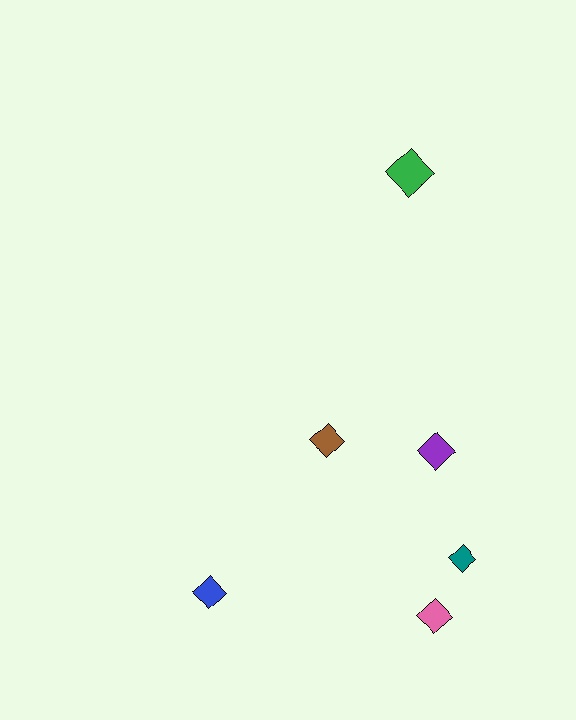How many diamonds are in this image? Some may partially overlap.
There are 6 diamonds.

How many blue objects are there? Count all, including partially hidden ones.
There is 1 blue object.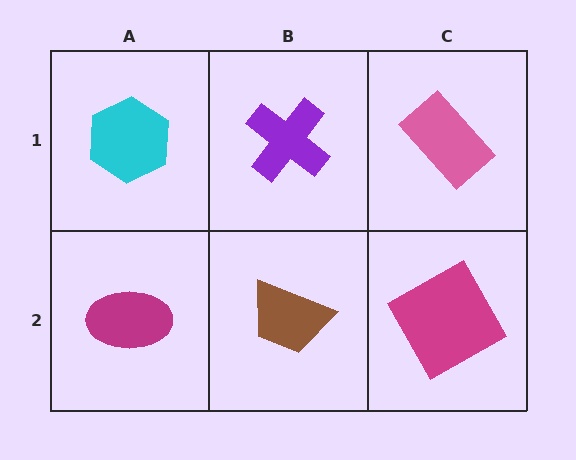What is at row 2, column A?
A magenta ellipse.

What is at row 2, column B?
A brown trapezoid.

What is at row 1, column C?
A pink rectangle.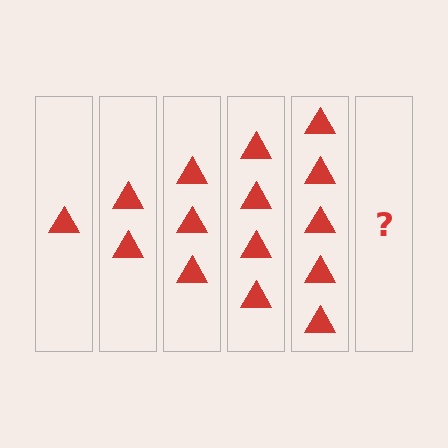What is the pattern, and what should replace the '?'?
The pattern is that each step adds one more triangle. The '?' should be 6 triangles.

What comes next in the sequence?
The next element should be 6 triangles.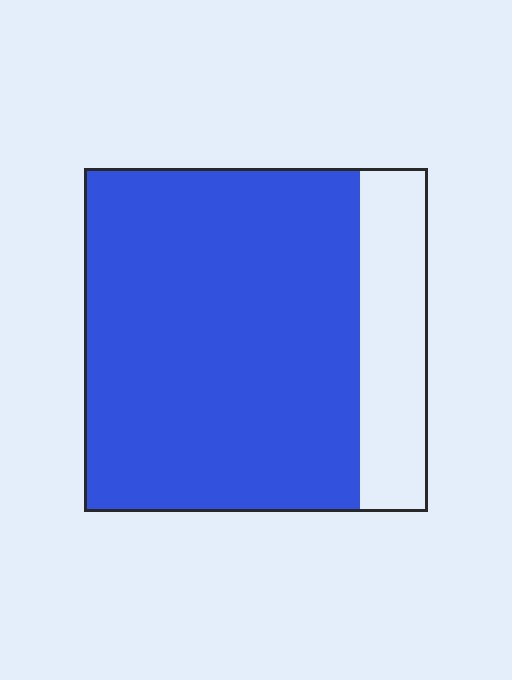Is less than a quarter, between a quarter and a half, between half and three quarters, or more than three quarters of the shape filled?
More than three quarters.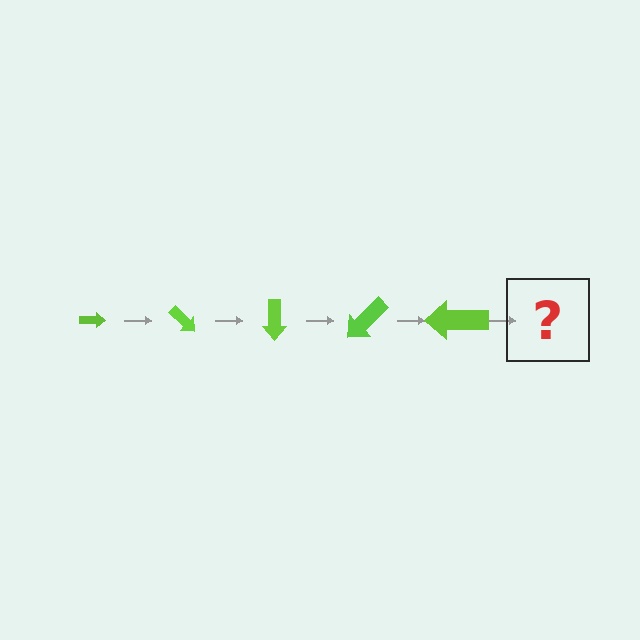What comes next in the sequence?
The next element should be an arrow, larger than the previous one and rotated 225 degrees from the start.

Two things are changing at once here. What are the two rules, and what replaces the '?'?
The two rules are that the arrow grows larger each step and it rotates 45 degrees each step. The '?' should be an arrow, larger than the previous one and rotated 225 degrees from the start.